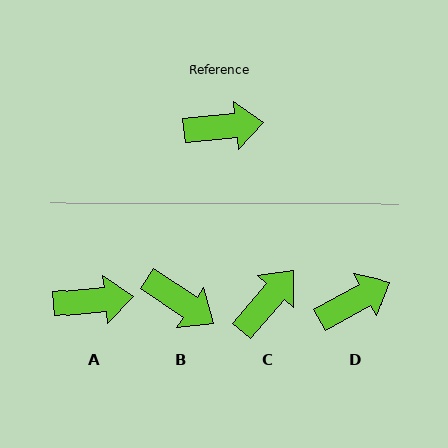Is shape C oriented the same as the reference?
No, it is off by about 43 degrees.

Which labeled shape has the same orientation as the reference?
A.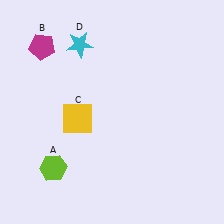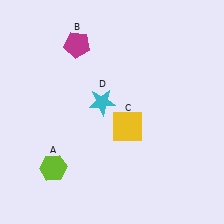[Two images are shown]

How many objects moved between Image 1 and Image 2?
3 objects moved between the two images.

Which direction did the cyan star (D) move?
The cyan star (D) moved down.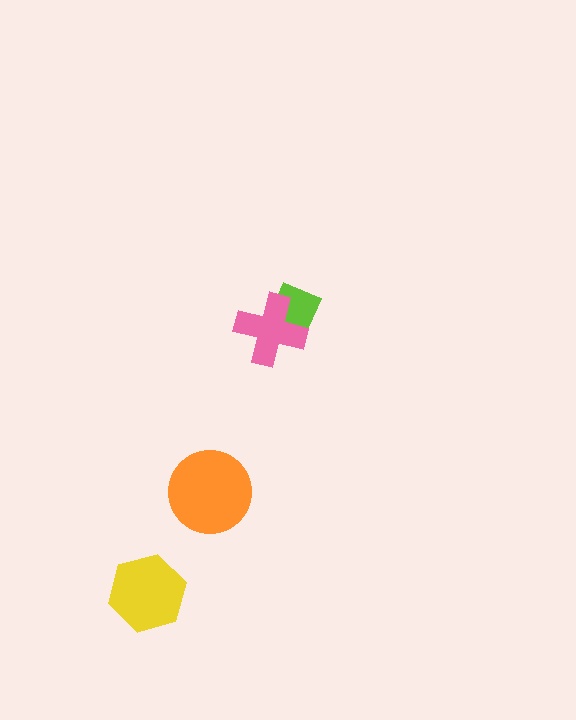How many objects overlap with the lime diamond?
1 object overlaps with the lime diamond.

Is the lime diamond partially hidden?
Yes, it is partially covered by another shape.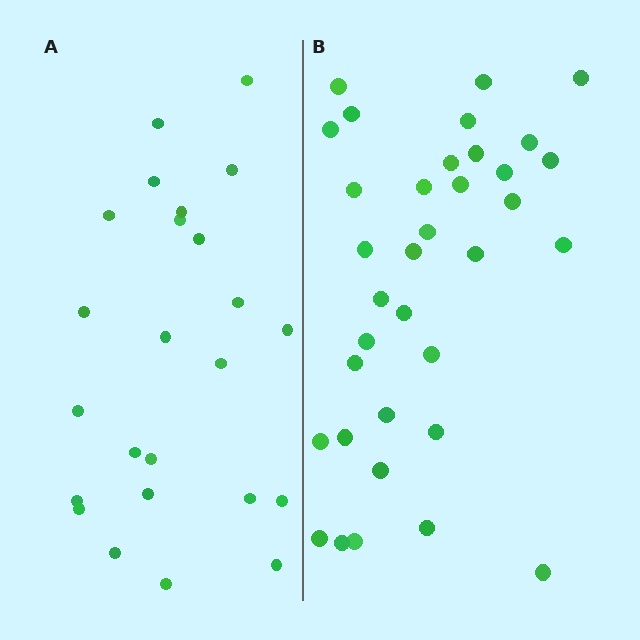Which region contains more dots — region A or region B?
Region B (the right region) has more dots.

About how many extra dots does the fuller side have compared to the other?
Region B has roughly 12 or so more dots than region A.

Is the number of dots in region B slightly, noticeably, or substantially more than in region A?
Region B has substantially more. The ratio is roughly 1.5 to 1.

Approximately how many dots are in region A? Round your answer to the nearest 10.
About 20 dots. (The exact count is 24, which rounds to 20.)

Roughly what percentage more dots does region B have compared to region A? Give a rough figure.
About 45% more.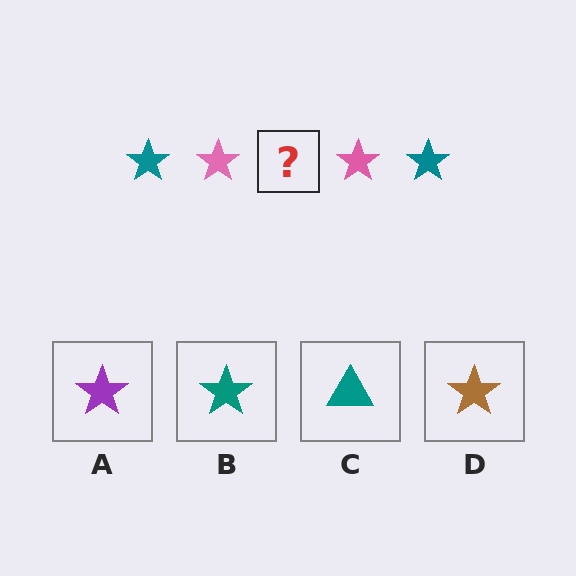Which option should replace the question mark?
Option B.